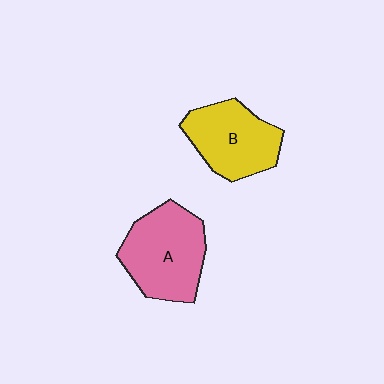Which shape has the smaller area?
Shape B (yellow).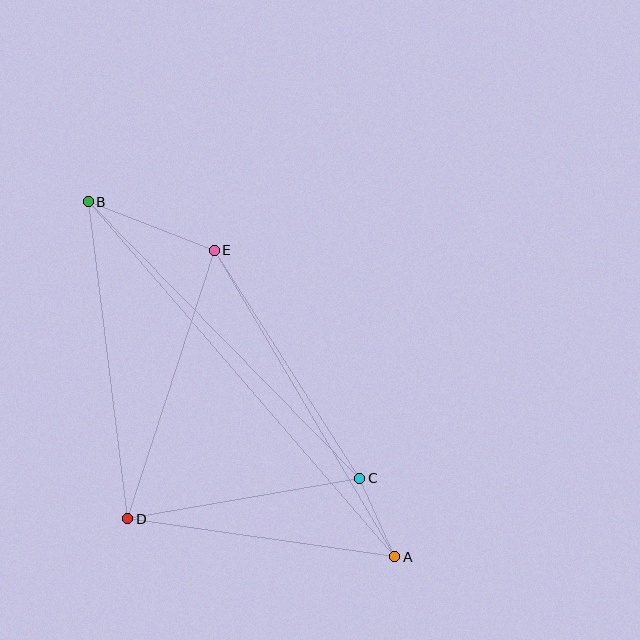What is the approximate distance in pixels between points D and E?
The distance between D and E is approximately 282 pixels.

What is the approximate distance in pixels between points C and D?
The distance between C and D is approximately 235 pixels.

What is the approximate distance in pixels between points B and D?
The distance between B and D is approximately 319 pixels.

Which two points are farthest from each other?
Points A and B are farthest from each other.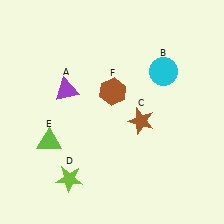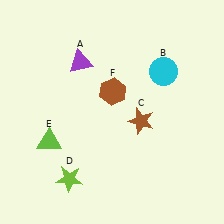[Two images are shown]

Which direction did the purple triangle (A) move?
The purple triangle (A) moved up.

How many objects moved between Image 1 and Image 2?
1 object moved between the two images.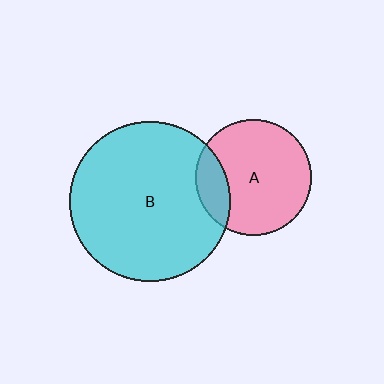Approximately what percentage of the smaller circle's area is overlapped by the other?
Approximately 20%.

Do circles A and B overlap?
Yes.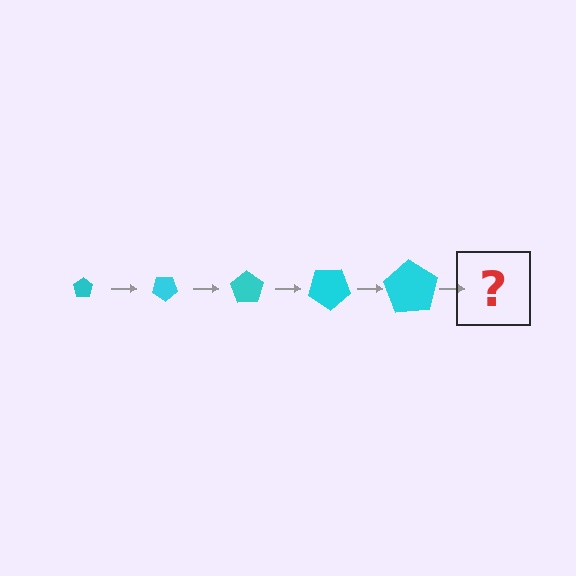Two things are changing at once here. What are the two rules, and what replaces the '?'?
The two rules are that the pentagon grows larger each step and it rotates 35 degrees each step. The '?' should be a pentagon, larger than the previous one and rotated 175 degrees from the start.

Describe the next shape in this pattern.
It should be a pentagon, larger than the previous one and rotated 175 degrees from the start.